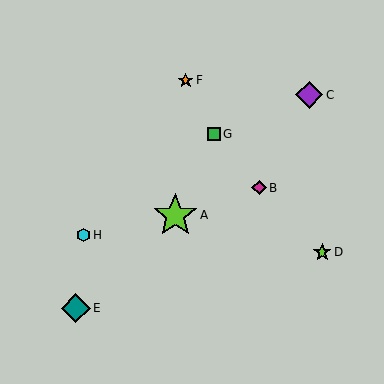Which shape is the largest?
The lime star (labeled A) is the largest.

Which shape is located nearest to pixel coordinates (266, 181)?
The magenta diamond (labeled B) at (259, 188) is nearest to that location.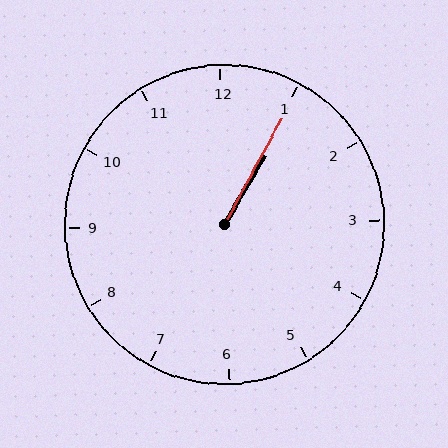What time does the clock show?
1:05.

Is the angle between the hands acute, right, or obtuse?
It is acute.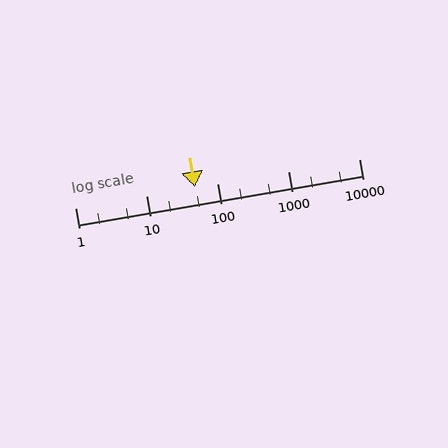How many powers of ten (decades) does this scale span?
The scale spans 4 decades, from 1 to 10000.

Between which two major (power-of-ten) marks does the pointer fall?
The pointer is between 10 and 100.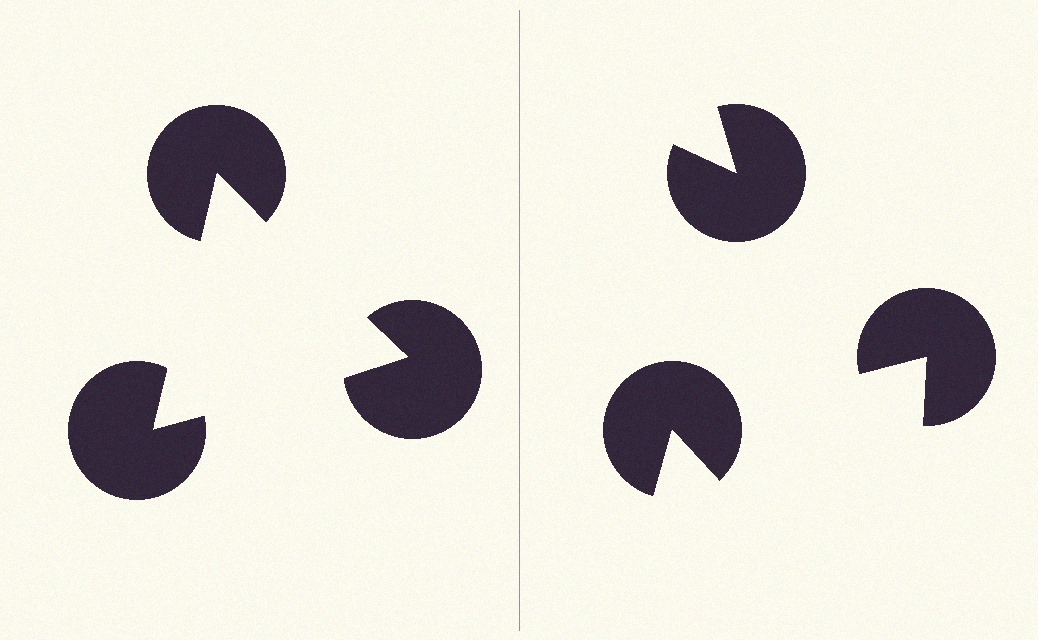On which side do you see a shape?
An illusory triangle appears on the left side. On the right side the wedge cuts are rotated, so no coherent shape forms.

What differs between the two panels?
The pac-man discs are positioned identically on both sides; only the wedge orientations differ. On the left they align to a triangle; on the right they are misaligned.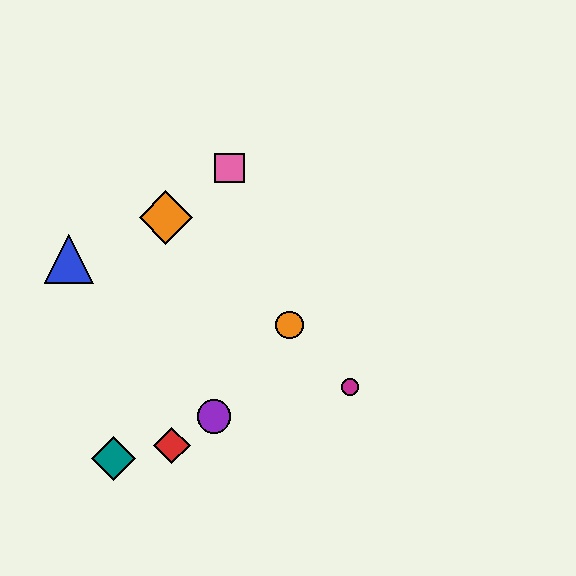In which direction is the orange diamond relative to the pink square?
The orange diamond is to the left of the pink square.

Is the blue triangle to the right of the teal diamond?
No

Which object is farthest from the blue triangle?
The magenta circle is farthest from the blue triangle.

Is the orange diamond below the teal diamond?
No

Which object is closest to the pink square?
The orange diamond is closest to the pink square.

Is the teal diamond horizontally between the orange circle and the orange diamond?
No